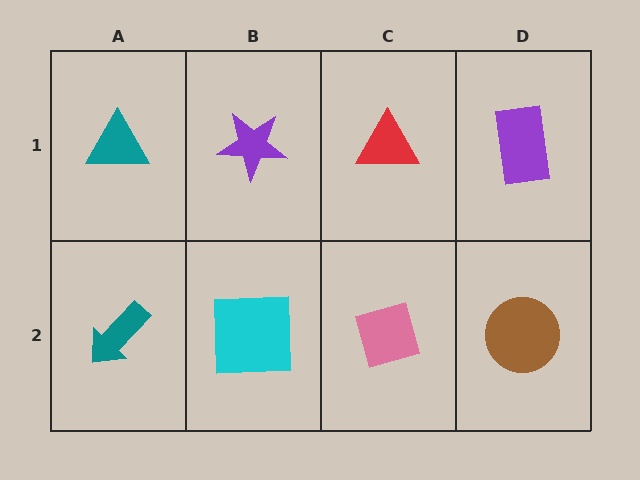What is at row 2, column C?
A pink diamond.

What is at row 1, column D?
A purple rectangle.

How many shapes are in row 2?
4 shapes.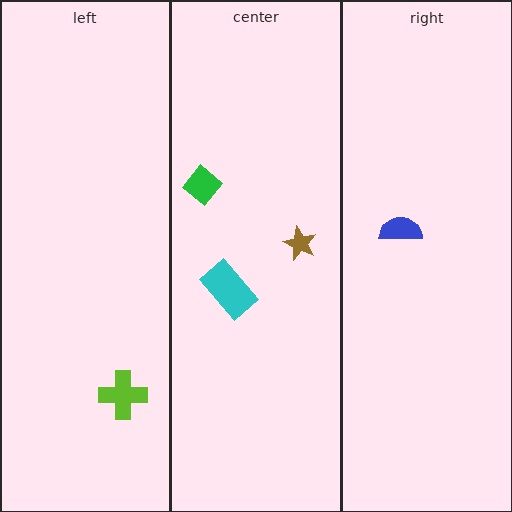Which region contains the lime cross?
The left region.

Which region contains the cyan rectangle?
The center region.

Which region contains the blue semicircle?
The right region.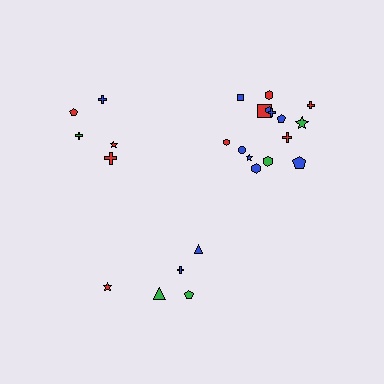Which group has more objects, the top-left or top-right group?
The top-right group.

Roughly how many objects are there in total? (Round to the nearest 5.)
Roughly 25 objects in total.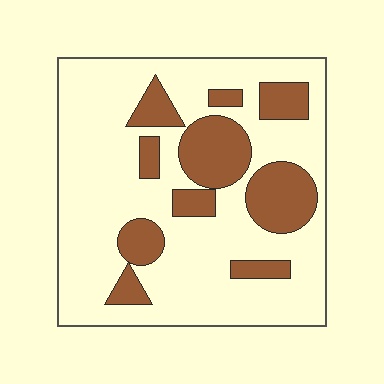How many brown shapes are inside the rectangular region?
10.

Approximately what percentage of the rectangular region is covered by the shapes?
Approximately 25%.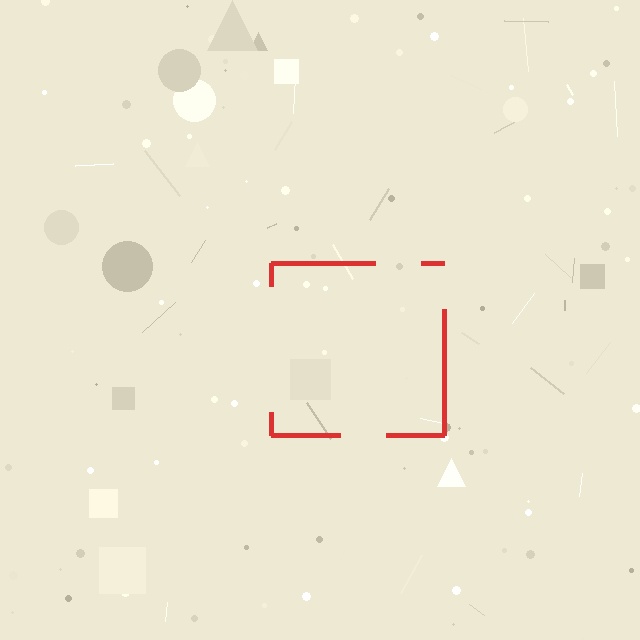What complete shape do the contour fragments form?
The contour fragments form a square.